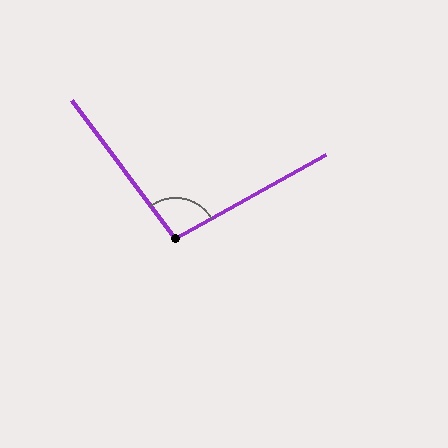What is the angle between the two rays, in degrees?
Approximately 97 degrees.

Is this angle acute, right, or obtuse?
It is obtuse.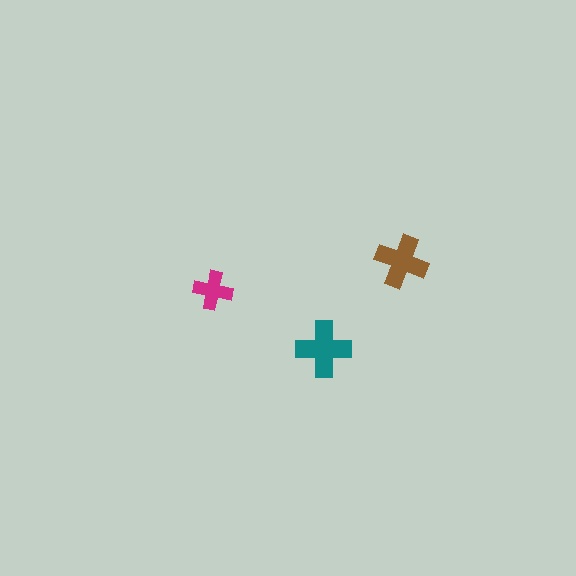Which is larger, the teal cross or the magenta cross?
The teal one.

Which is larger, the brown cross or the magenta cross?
The brown one.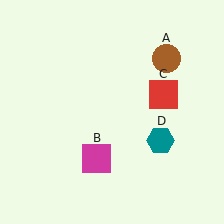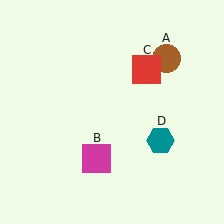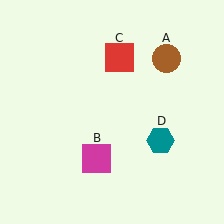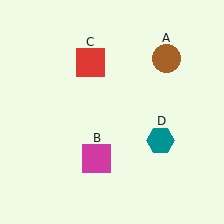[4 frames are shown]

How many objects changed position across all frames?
1 object changed position: red square (object C).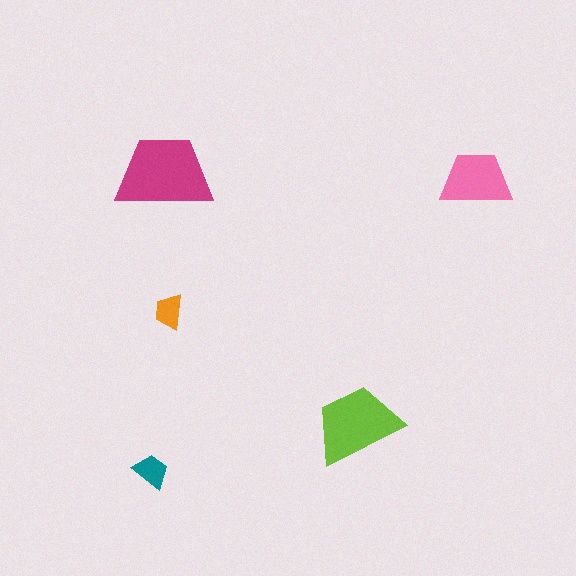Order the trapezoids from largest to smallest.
the magenta one, the lime one, the pink one, the teal one, the orange one.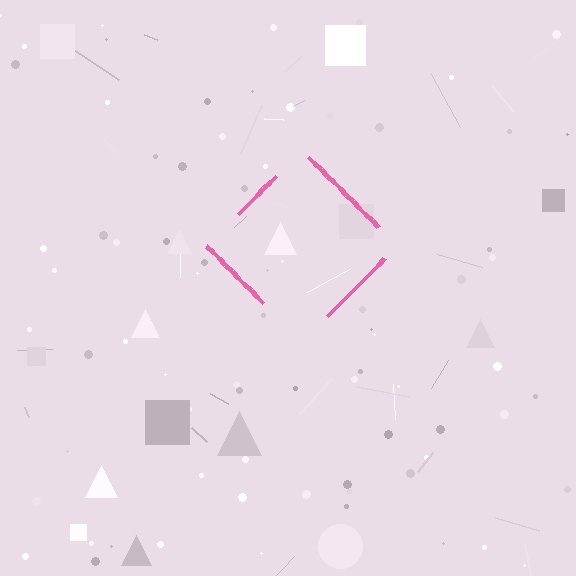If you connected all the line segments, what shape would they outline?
They would outline a diamond.